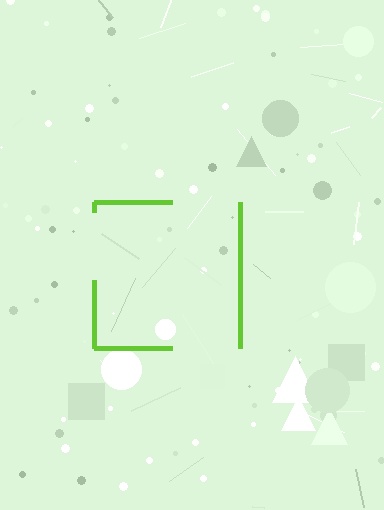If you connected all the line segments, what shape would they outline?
They would outline a square.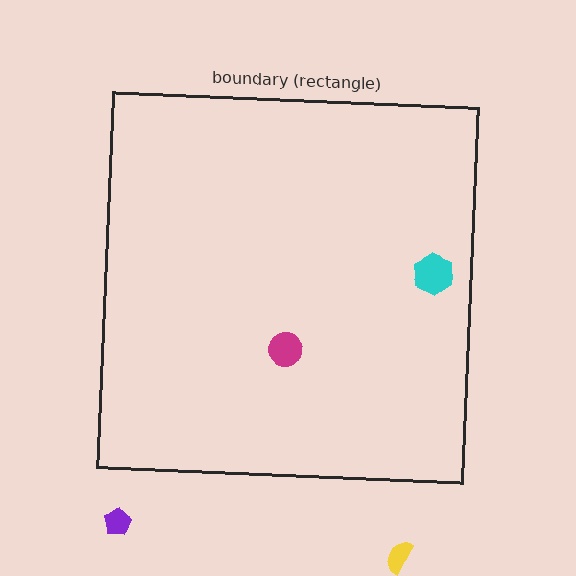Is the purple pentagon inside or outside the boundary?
Outside.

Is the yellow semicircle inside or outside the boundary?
Outside.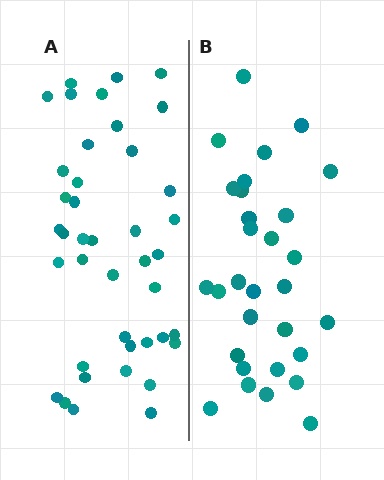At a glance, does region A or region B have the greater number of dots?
Region A (the left region) has more dots.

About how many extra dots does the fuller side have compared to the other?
Region A has roughly 12 or so more dots than region B.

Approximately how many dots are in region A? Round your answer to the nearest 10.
About 40 dots. (The exact count is 41, which rounds to 40.)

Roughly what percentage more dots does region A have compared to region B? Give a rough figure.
About 35% more.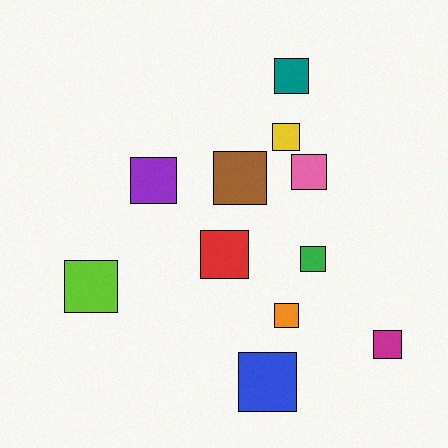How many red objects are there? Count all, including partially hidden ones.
There is 1 red object.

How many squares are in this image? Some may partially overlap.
There are 11 squares.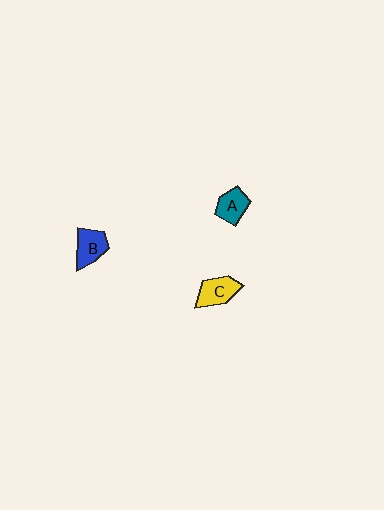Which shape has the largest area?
Shape B (blue).